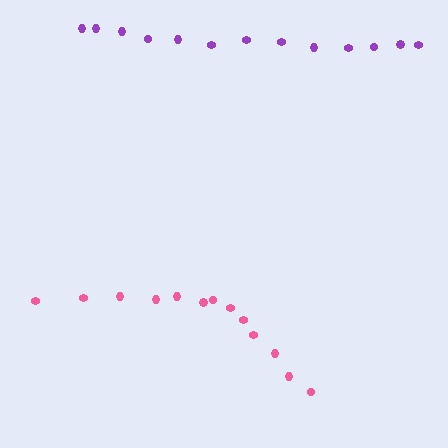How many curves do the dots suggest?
There are 2 distinct paths.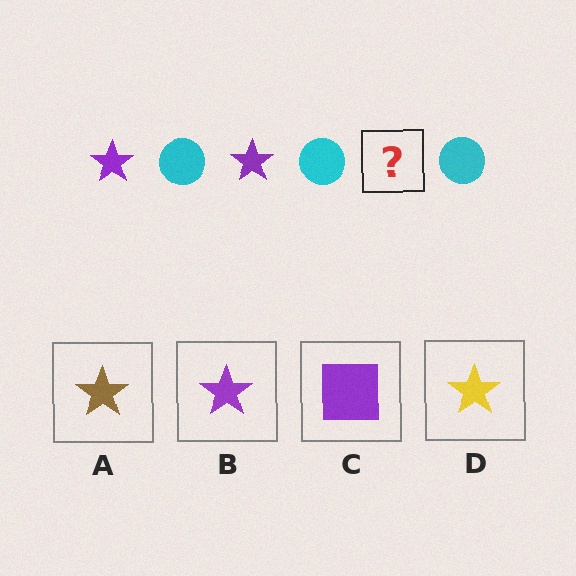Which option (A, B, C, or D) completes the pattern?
B.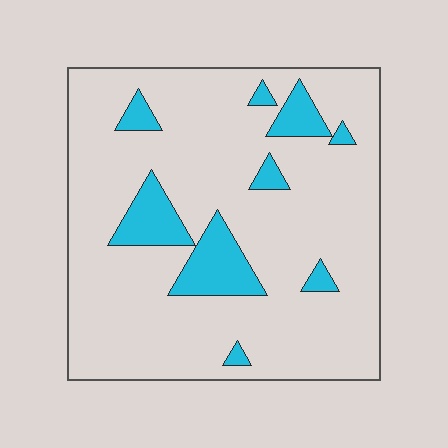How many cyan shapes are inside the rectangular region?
9.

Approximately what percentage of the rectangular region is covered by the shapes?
Approximately 15%.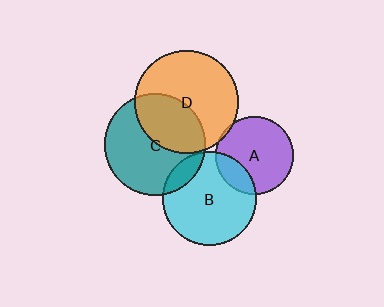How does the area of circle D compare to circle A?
Approximately 1.8 times.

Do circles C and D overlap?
Yes.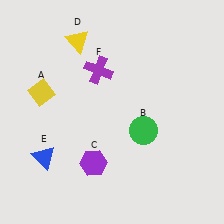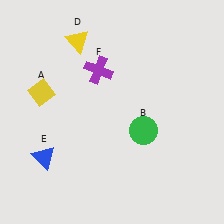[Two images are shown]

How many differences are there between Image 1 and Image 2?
There is 1 difference between the two images.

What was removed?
The purple hexagon (C) was removed in Image 2.